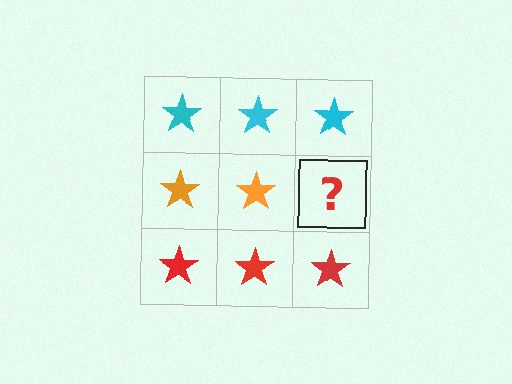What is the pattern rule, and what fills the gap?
The rule is that each row has a consistent color. The gap should be filled with an orange star.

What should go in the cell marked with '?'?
The missing cell should contain an orange star.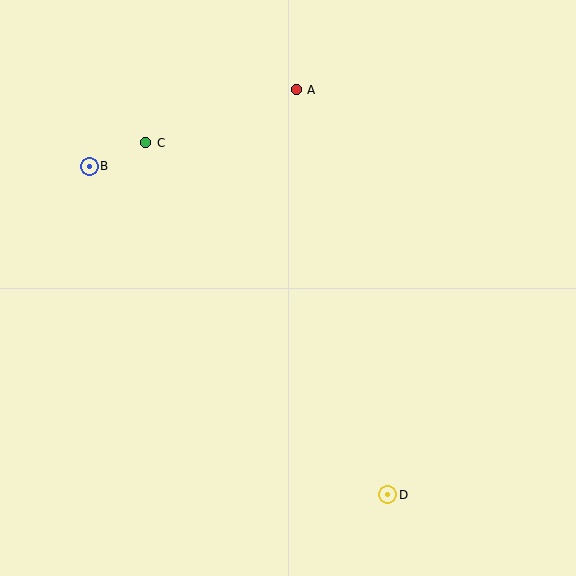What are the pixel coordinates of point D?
Point D is at (388, 495).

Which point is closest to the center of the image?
Point A at (296, 90) is closest to the center.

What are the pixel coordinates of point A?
Point A is at (296, 90).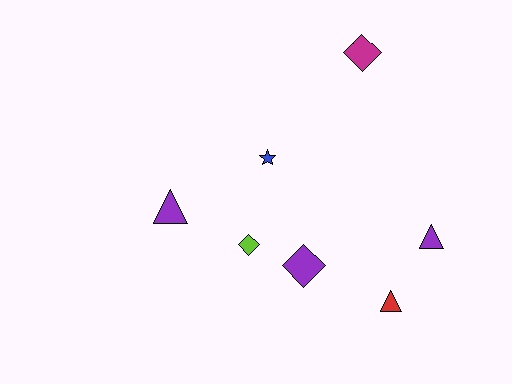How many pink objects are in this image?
There are no pink objects.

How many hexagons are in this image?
There are no hexagons.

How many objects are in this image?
There are 7 objects.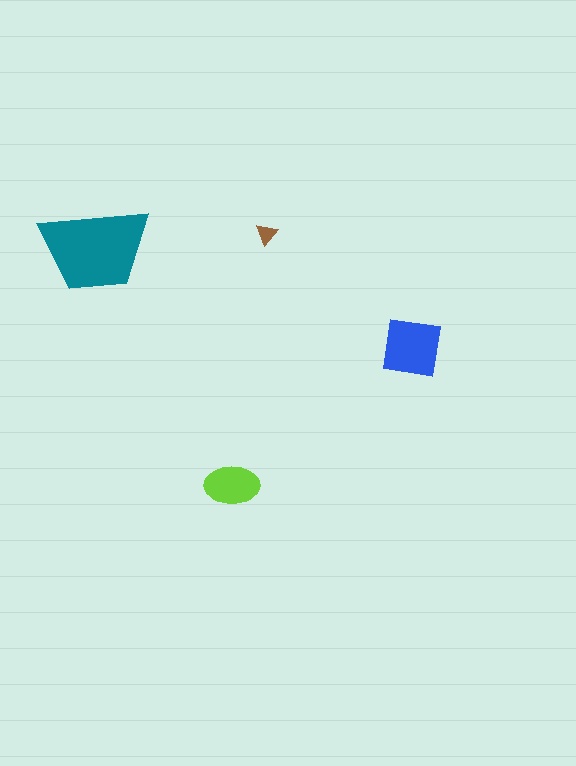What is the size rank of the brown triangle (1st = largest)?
4th.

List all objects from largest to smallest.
The teal trapezoid, the blue square, the lime ellipse, the brown triangle.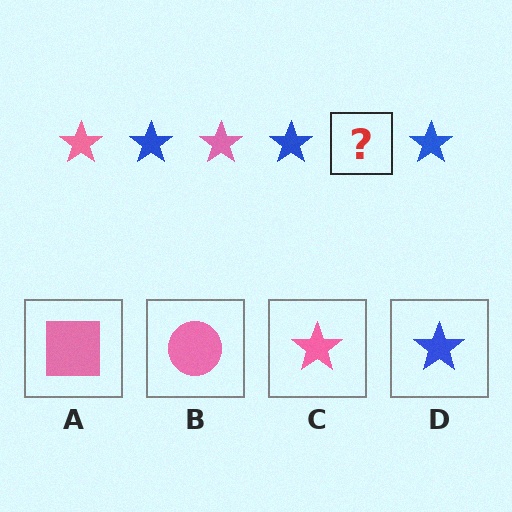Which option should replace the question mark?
Option C.